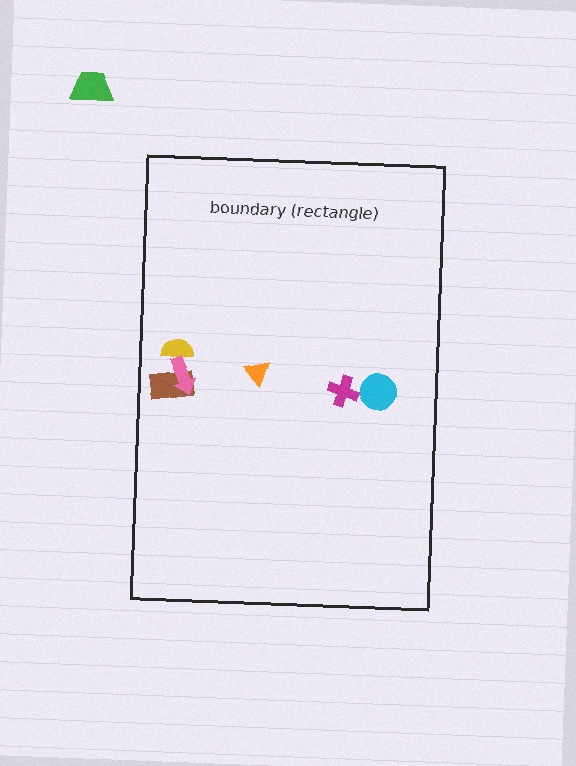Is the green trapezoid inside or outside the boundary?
Outside.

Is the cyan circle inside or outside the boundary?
Inside.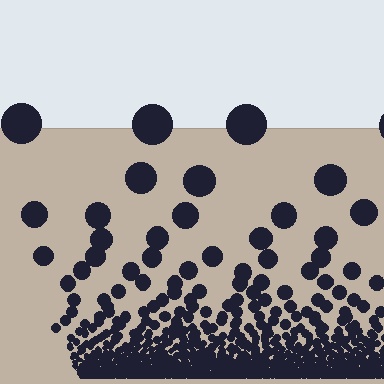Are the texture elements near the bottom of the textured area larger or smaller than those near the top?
Smaller. The gradient is inverted — elements near the bottom are smaller and denser.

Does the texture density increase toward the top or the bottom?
Density increases toward the bottom.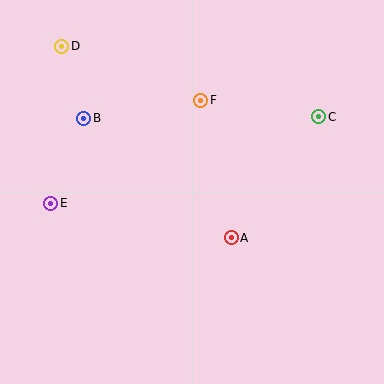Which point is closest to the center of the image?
Point A at (231, 238) is closest to the center.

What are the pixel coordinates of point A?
Point A is at (231, 238).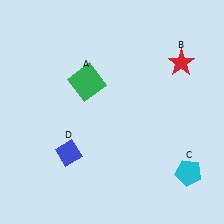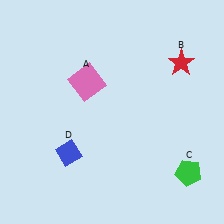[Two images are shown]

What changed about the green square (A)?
In Image 1, A is green. In Image 2, it changed to pink.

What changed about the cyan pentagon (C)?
In Image 1, C is cyan. In Image 2, it changed to green.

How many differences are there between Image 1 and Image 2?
There are 2 differences between the two images.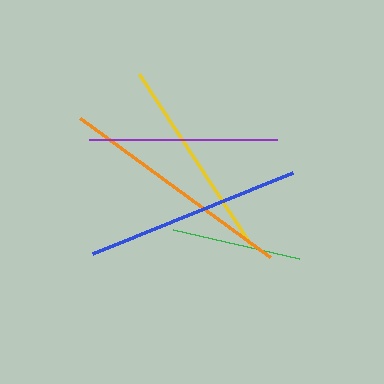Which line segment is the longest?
The orange line is the longest at approximately 236 pixels.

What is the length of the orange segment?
The orange segment is approximately 236 pixels long.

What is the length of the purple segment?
The purple segment is approximately 188 pixels long.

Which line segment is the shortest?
The green line is the shortest at approximately 129 pixels.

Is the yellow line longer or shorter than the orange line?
The orange line is longer than the yellow line.